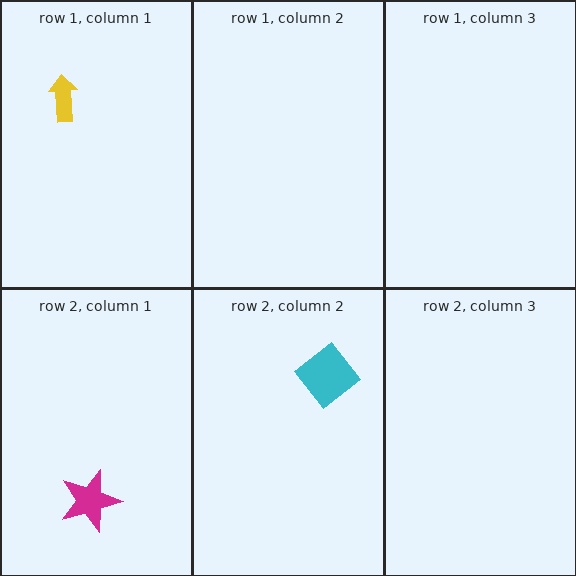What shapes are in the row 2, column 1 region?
The magenta star.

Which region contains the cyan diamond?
The row 2, column 2 region.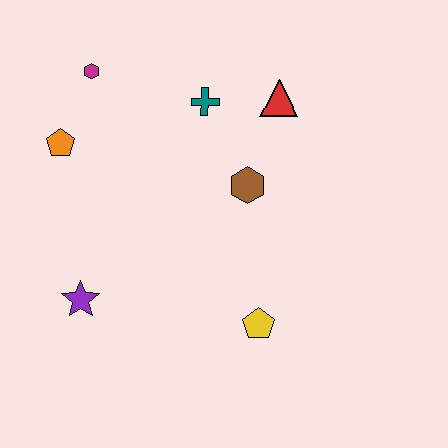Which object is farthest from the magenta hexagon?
The yellow pentagon is farthest from the magenta hexagon.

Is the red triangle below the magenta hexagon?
Yes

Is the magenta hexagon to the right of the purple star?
Yes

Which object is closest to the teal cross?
The red triangle is closest to the teal cross.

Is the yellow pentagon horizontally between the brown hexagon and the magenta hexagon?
No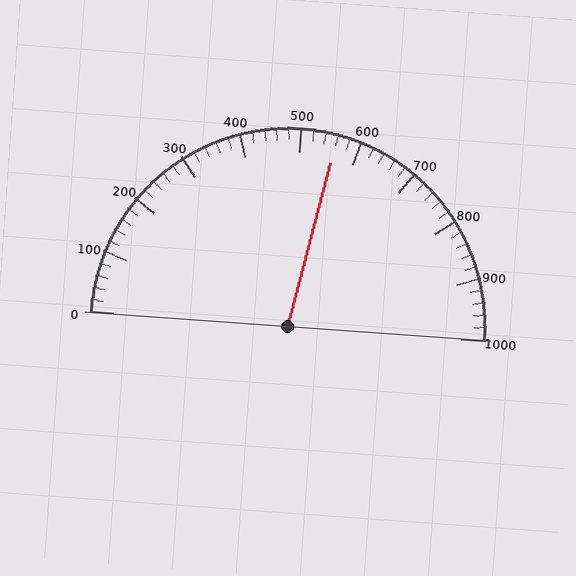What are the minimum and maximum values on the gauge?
The gauge ranges from 0 to 1000.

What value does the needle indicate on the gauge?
The needle indicates approximately 560.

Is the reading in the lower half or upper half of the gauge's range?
The reading is in the upper half of the range (0 to 1000).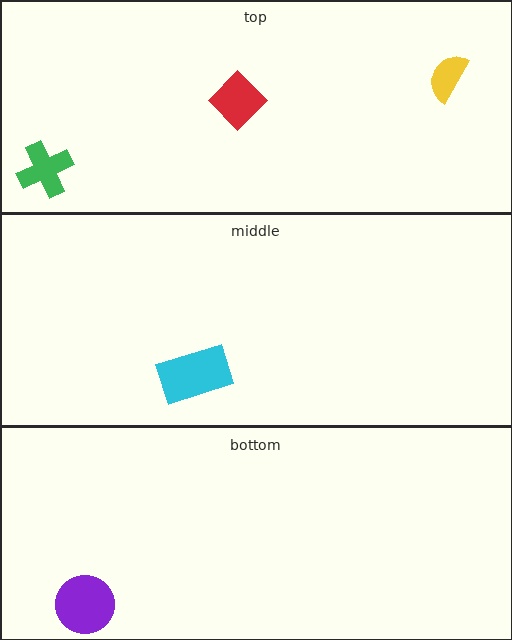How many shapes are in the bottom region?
1.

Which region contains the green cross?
The top region.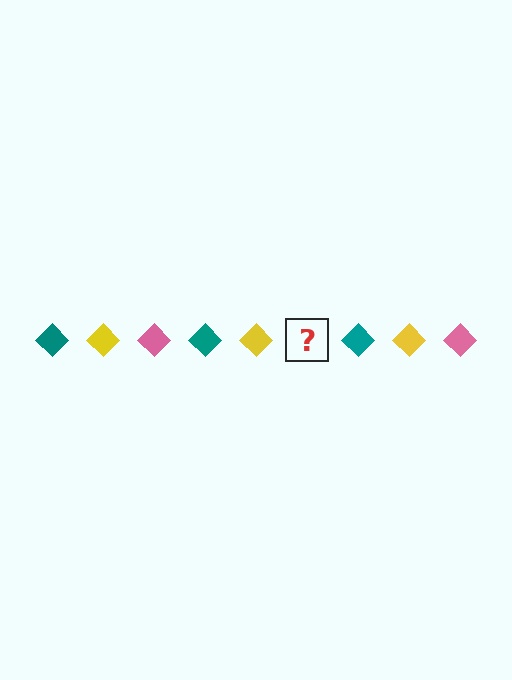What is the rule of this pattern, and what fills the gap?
The rule is that the pattern cycles through teal, yellow, pink diamonds. The gap should be filled with a pink diamond.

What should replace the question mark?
The question mark should be replaced with a pink diamond.